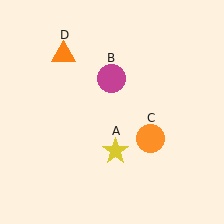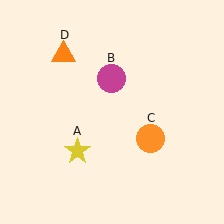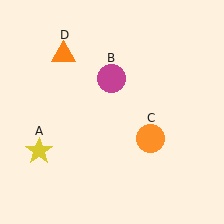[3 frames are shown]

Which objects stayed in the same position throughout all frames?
Magenta circle (object B) and orange circle (object C) and orange triangle (object D) remained stationary.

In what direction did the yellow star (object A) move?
The yellow star (object A) moved left.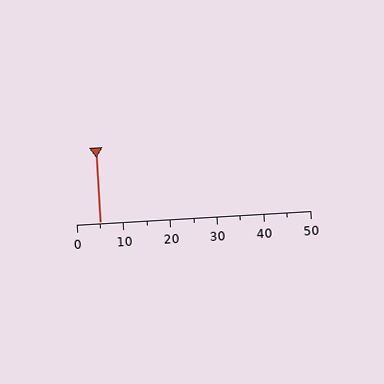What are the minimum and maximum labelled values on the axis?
The axis runs from 0 to 50.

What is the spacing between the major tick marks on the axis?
The major ticks are spaced 10 apart.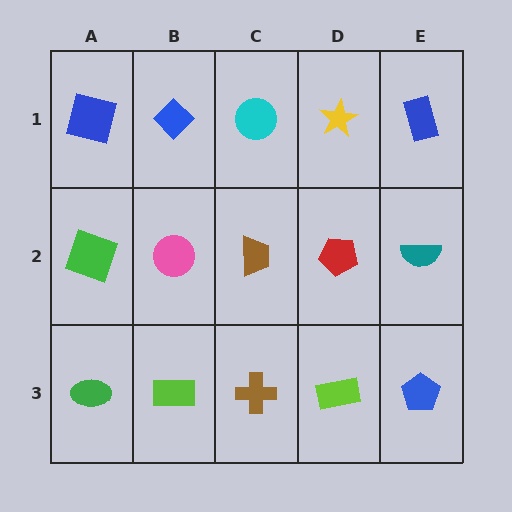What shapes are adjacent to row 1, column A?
A green square (row 2, column A), a blue diamond (row 1, column B).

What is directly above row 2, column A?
A blue square.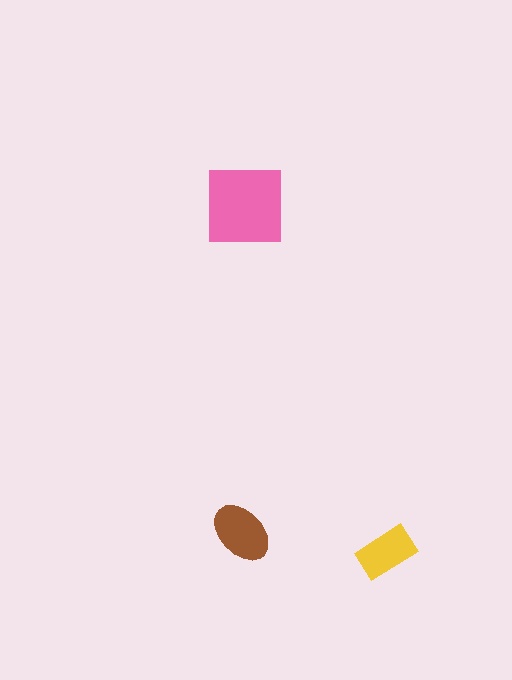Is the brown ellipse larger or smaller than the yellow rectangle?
Larger.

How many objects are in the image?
There are 3 objects in the image.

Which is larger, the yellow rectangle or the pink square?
The pink square.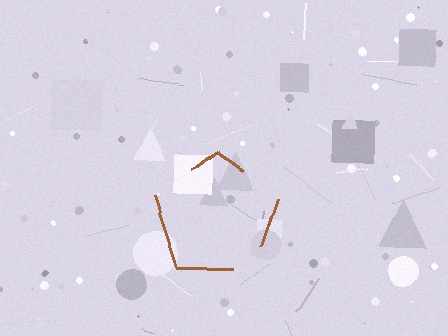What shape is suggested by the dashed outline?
The dashed outline suggests a pentagon.